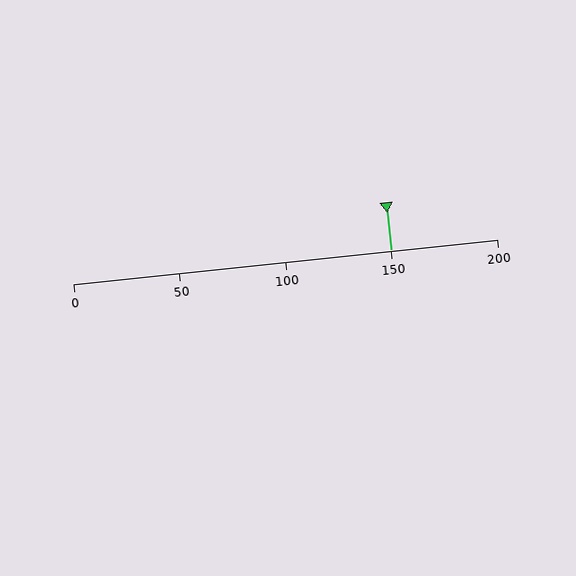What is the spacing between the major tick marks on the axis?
The major ticks are spaced 50 apart.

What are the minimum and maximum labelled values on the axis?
The axis runs from 0 to 200.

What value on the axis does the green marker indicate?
The marker indicates approximately 150.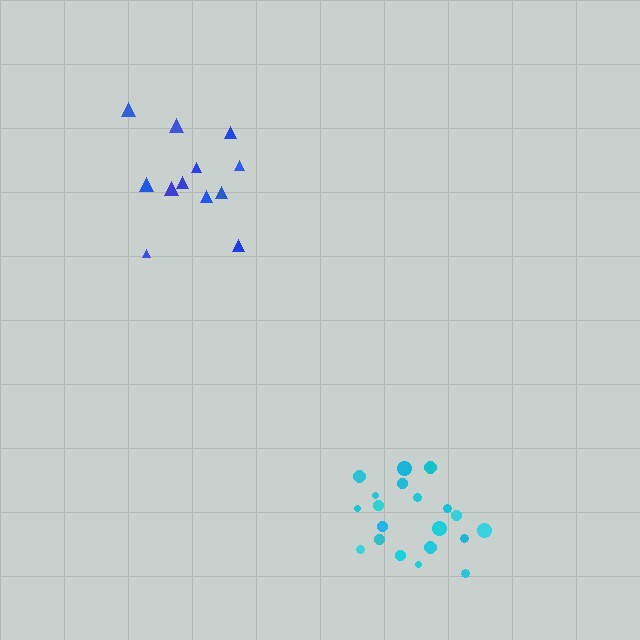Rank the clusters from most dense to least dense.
cyan, blue.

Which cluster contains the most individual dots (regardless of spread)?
Cyan (20).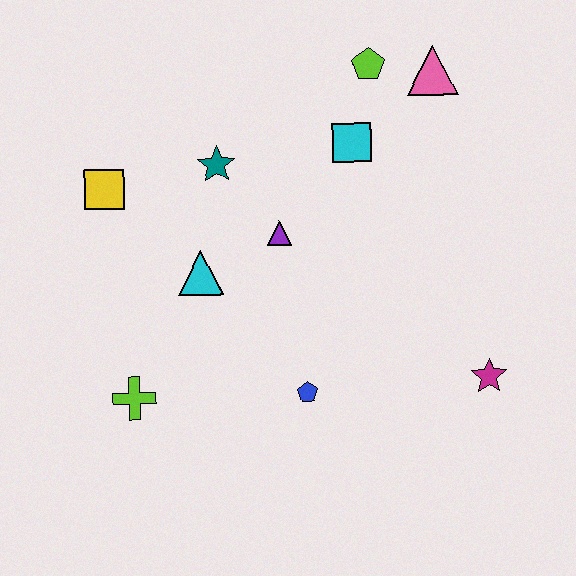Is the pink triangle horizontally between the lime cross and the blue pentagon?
No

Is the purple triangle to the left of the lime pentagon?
Yes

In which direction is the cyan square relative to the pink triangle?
The cyan square is to the left of the pink triangle.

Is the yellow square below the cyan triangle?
No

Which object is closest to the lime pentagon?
The pink triangle is closest to the lime pentagon.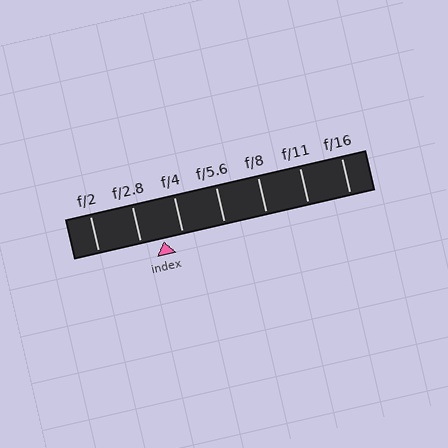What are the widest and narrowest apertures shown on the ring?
The widest aperture shown is f/2 and the narrowest is f/16.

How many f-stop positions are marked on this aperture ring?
There are 7 f-stop positions marked.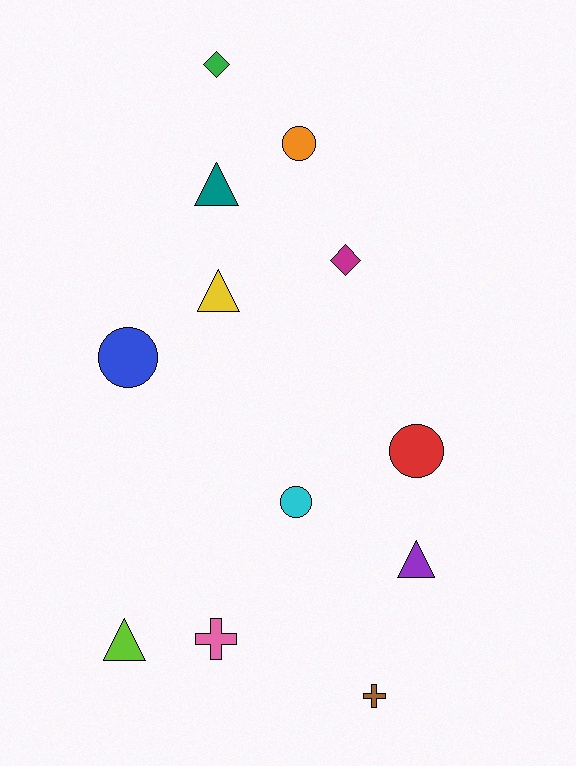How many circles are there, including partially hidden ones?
There are 4 circles.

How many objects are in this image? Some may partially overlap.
There are 12 objects.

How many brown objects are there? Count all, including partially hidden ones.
There is 1 brown object.